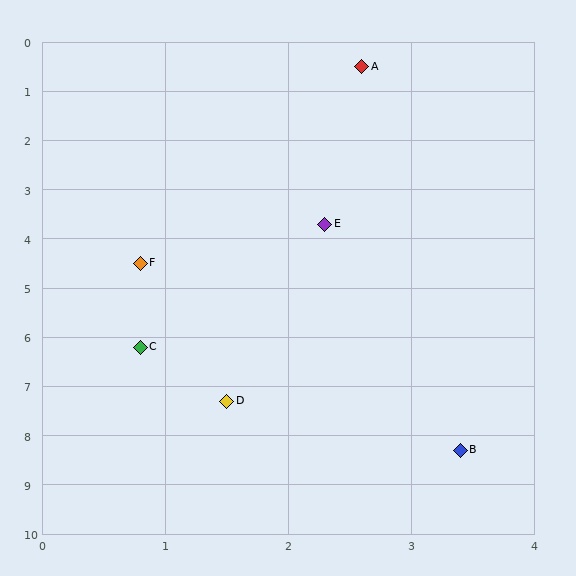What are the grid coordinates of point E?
Point E is at approximately (2.3, 3.7).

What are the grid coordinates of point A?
Point A is at approximately (2.6, 0.5).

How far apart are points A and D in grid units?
Points A and D are about 6.9 grid units apart.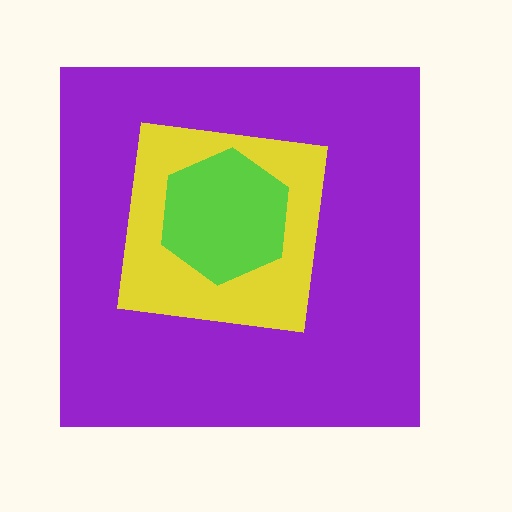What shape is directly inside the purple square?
The yellow square.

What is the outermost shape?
The purple square.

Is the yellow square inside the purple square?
Yes.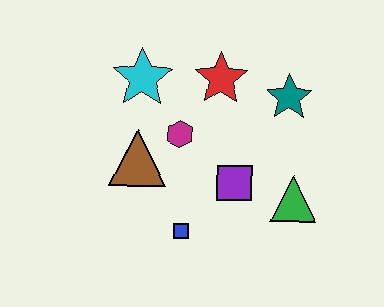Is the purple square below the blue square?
No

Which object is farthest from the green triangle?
The cyan star is farthest from the green triangle.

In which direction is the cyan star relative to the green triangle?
The cyan star is to the left of the green triangle.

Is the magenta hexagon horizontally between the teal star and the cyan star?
Yes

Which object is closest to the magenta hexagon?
The brown triangle is closest to the magenta hexagon.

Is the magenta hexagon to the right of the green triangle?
No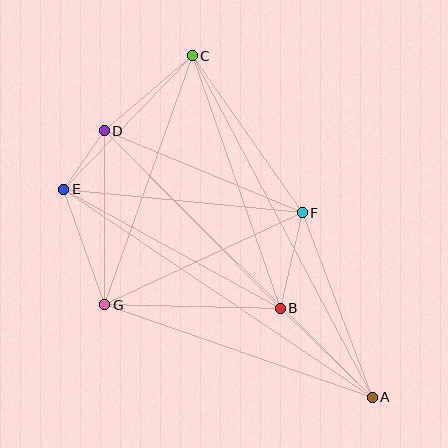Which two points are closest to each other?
Points D and E are closest to each other.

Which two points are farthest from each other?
Points A and C are farthest from each other.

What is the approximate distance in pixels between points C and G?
The distance between C and G is approximately 264 pixels.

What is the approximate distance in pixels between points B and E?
The distance between B and E is approximately 247 pixels.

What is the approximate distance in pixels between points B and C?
The distance between B and C is approximately 267 pixels.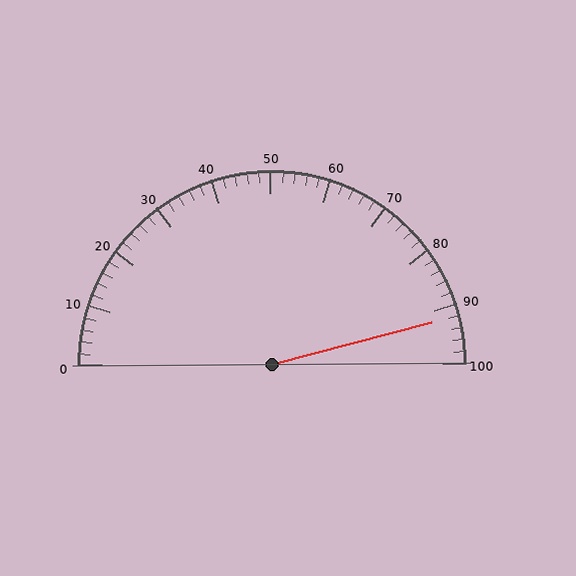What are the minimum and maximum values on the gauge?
The gauge ranges from 0 to 100.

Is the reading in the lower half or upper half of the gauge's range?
The reading is in the upper half of the range (0 to 100).